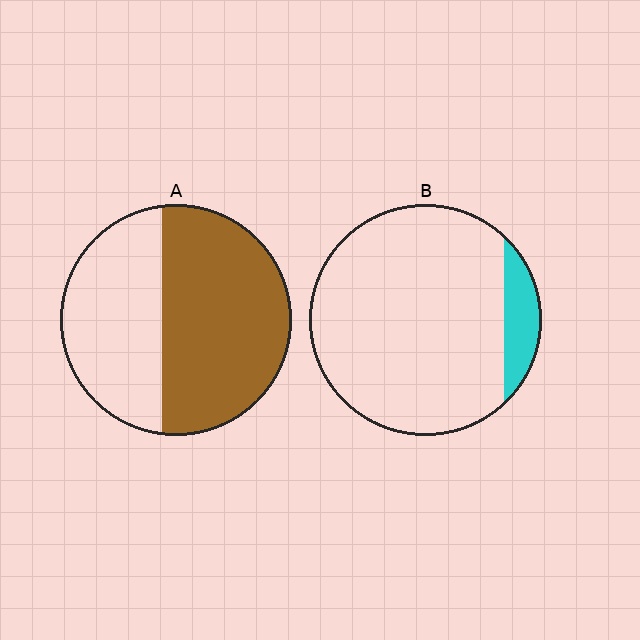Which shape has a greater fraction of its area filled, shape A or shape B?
Shape A.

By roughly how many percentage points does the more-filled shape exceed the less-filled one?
By roughly 45 percentage points (A over B).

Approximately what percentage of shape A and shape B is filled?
A is approximately 60% and B is approximately 10%.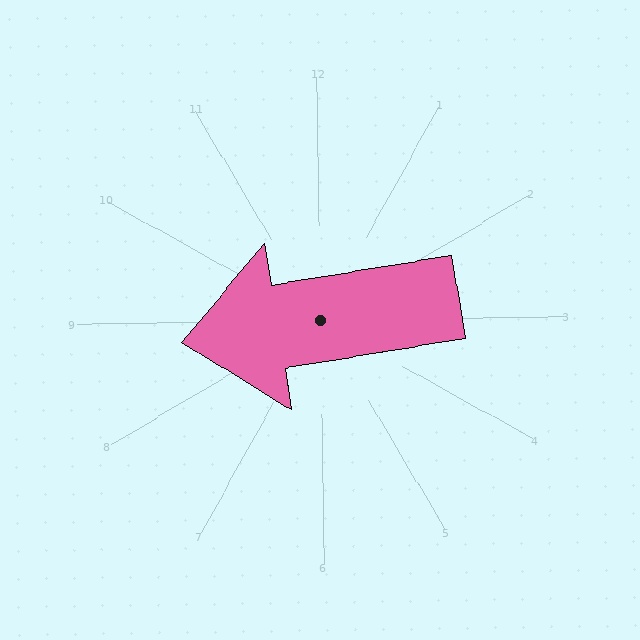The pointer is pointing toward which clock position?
Roughly 9 o'clock.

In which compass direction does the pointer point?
West.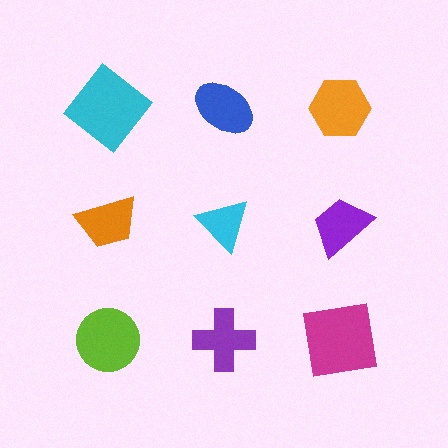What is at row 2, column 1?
An orange trapezoid.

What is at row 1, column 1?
A cyan diamond.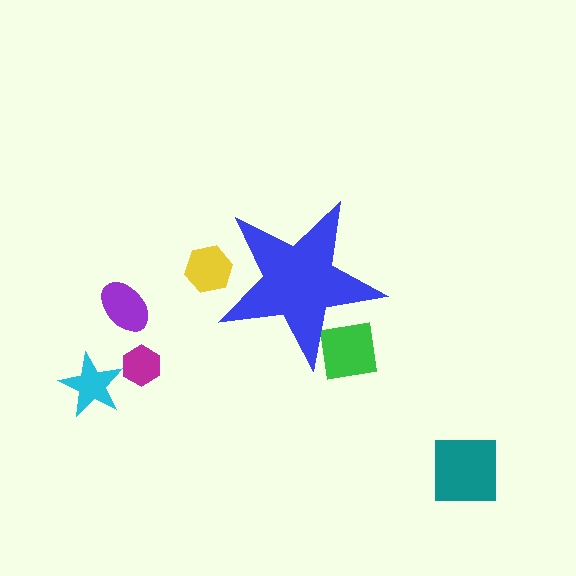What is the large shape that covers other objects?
A blue star.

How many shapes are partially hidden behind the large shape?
2 shapes are partially hidden.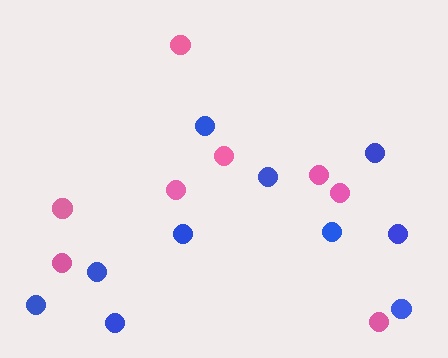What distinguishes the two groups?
There are 2 groups: one group of pink circles (8) and one group of blue circles (10).